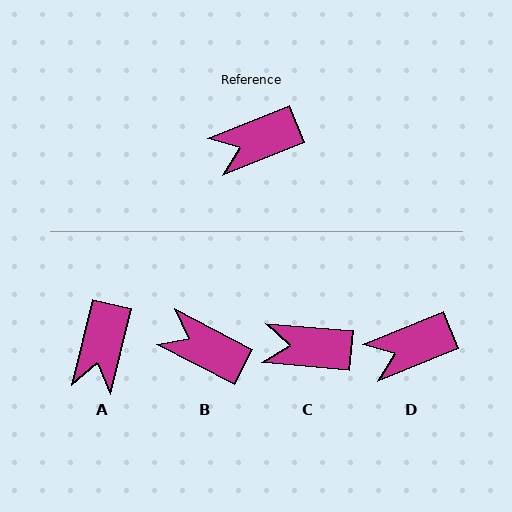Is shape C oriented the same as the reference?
No, it is off by about 27 degrees.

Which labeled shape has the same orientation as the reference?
D.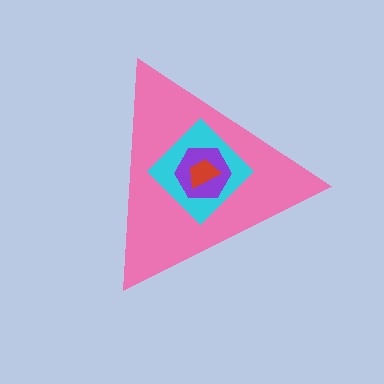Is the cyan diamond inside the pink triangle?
Yes.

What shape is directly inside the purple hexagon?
The red trapezoid.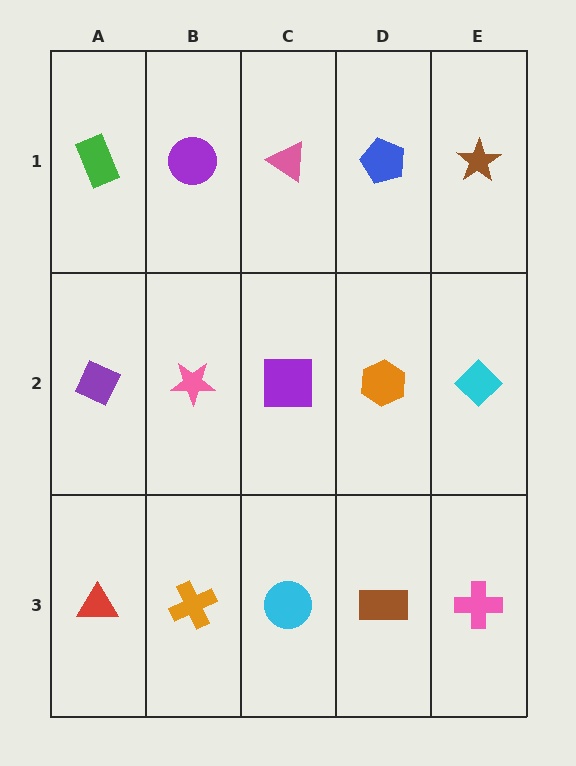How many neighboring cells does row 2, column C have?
4.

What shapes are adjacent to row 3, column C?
A purple square (row 2, column C), an orange cross (row 3, column B), a brown rectangle (row 3, column D).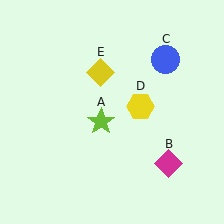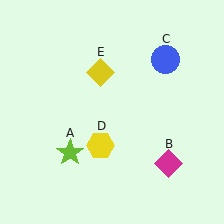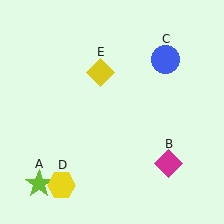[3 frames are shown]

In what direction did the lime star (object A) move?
The lime star (object A) moved down and to the left.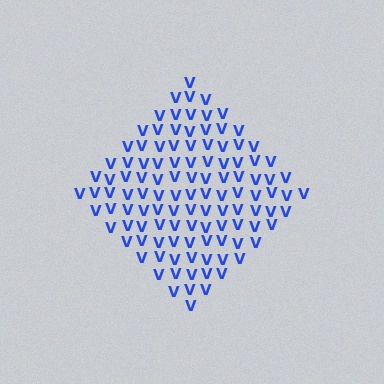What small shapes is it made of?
It is made of small letter V's.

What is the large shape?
The large shape is a diamond.